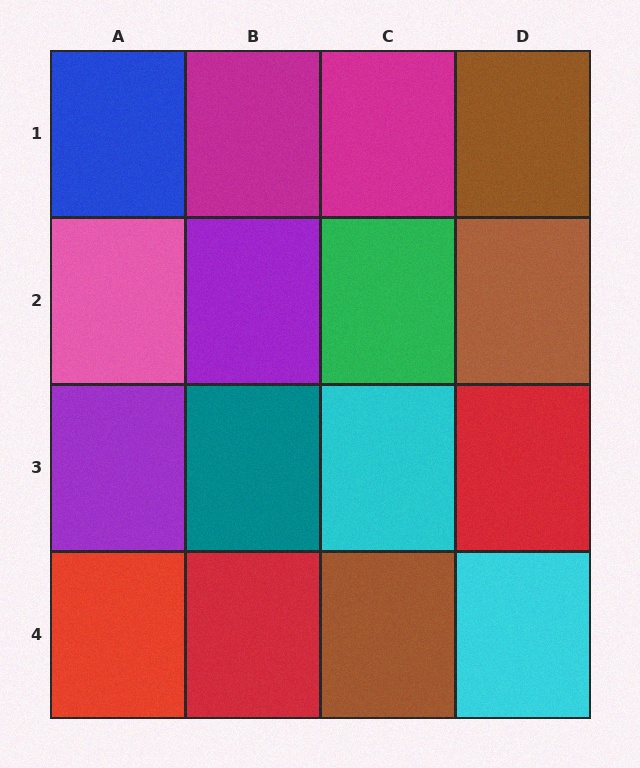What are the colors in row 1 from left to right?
Blue, magenta, magenta, brown.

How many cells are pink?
1 cell is pink.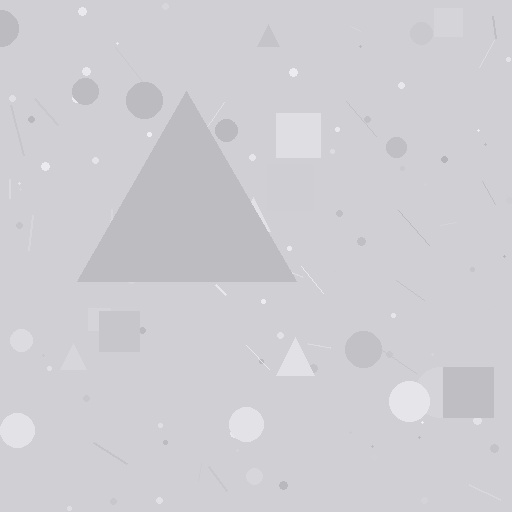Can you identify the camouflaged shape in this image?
The camouflaged shape is a triangle.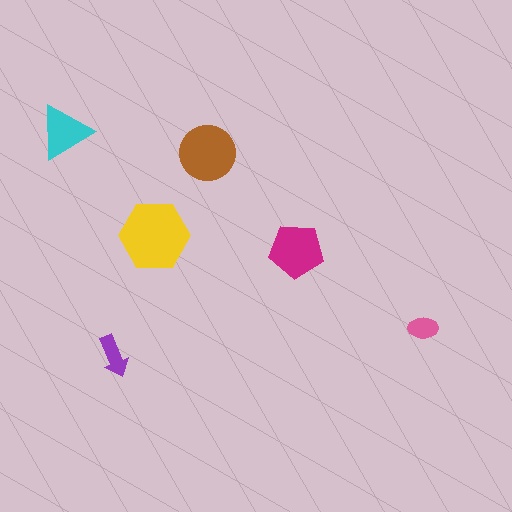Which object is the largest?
The yellow hexagon.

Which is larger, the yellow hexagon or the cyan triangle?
The yellow hexagon.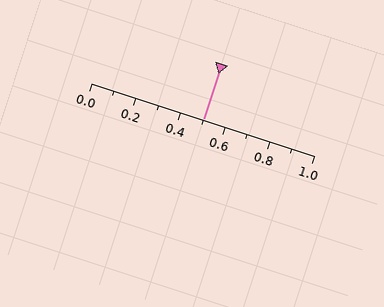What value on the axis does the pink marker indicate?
The marker indicates approximately 0.5.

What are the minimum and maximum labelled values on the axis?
The axis runs from 0.0 to 1.0.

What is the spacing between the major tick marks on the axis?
The major ticks are spaced 0.2 apart.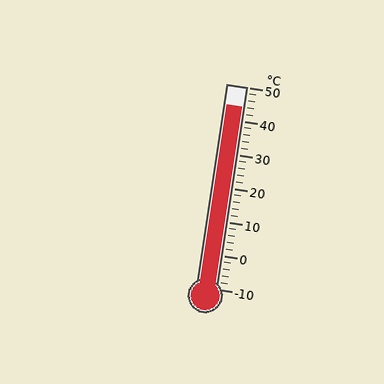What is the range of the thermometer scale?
The thermometer scale ranges from -10°C to 50°C.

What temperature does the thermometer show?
The thermometer shows approximately 44°C.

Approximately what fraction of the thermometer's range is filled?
The thermometer is filled to approximately 90% of its range.